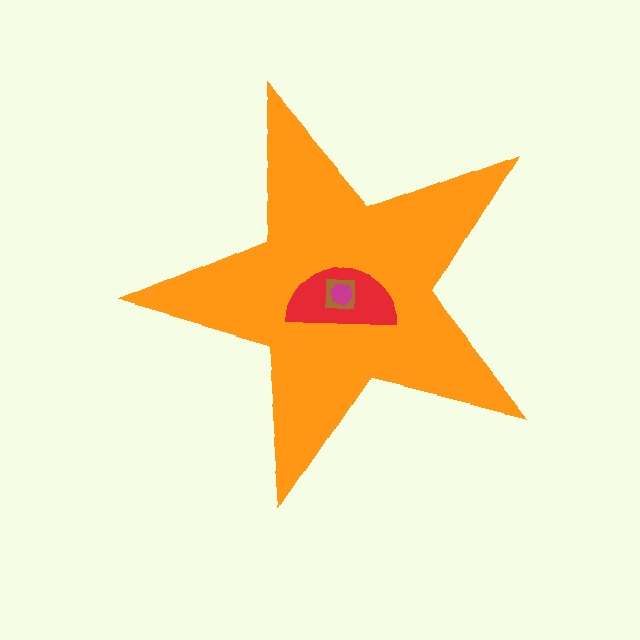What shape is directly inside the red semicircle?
The brown square.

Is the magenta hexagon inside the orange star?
Yes.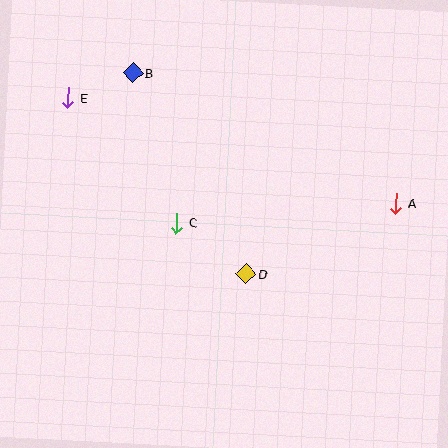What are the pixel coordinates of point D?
Point D is at (246, 274).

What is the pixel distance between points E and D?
The distance between E and D is 251 pixels.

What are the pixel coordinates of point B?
Point B is at (133, 73).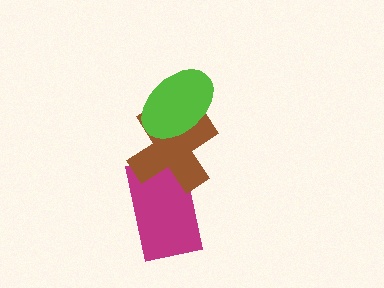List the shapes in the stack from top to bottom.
From top to bottom: the lime ellipse, the brown cross, the magenta rectangle.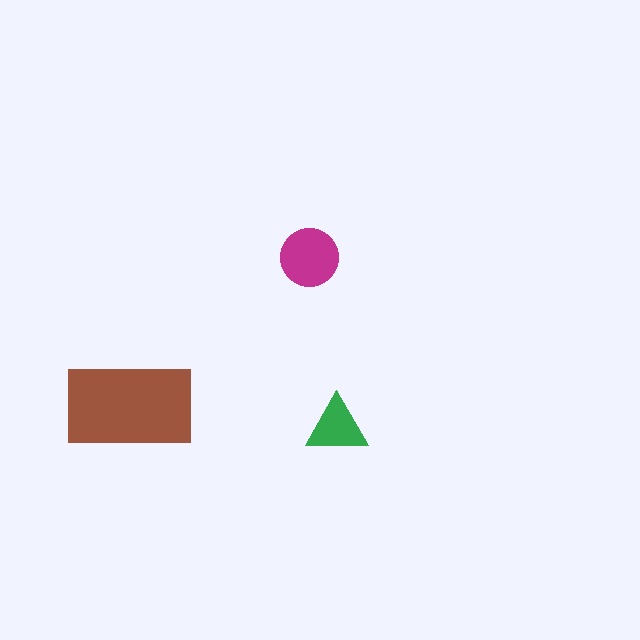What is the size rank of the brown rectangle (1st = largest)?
1st.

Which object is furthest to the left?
The brown rectangle is leftmost.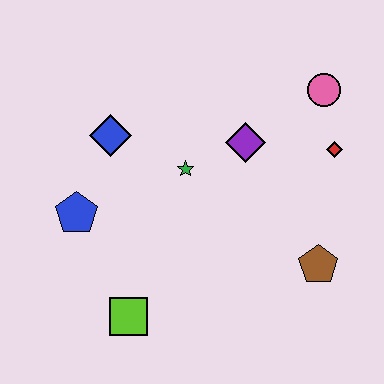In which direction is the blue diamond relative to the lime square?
The blue diamond is above the lime square.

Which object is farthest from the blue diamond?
The brown pentagon is farthest from the blue diamond.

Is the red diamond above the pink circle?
No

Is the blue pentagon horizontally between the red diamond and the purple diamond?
No